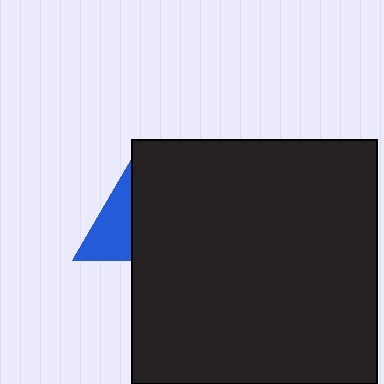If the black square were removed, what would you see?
You would see the complete blue triangle.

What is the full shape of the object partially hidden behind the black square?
The partially hidden object is a blue triangle.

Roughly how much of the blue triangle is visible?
A small part of it is visible (roughly 39%).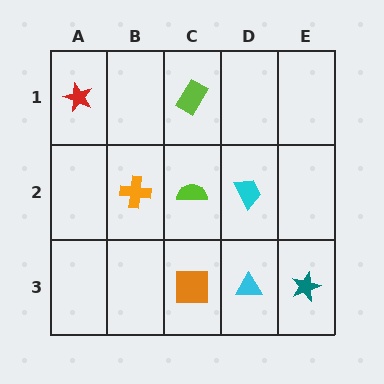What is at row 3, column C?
An orange square.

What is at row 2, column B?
An orange cross.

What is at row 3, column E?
A teal star.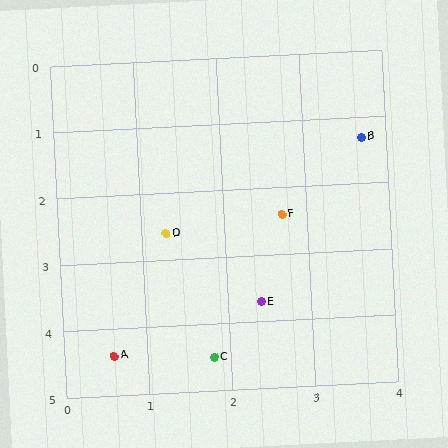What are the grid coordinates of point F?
Point F is at approximately (2.7, 2.4).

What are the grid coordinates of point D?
Point D is at approximately (1.3, 2.6).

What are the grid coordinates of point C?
Point C is at approximately (1.8, 4.5).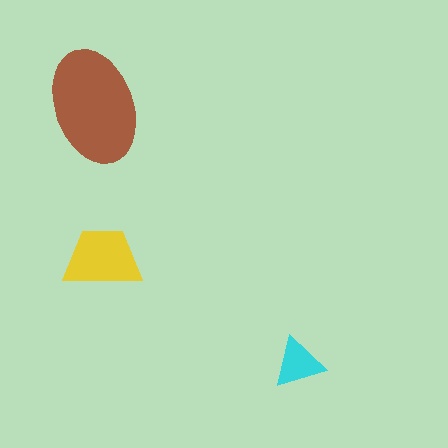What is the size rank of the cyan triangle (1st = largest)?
3rd.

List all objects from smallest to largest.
The cyan triangle, the yellow trapezoid, the brown ellipse.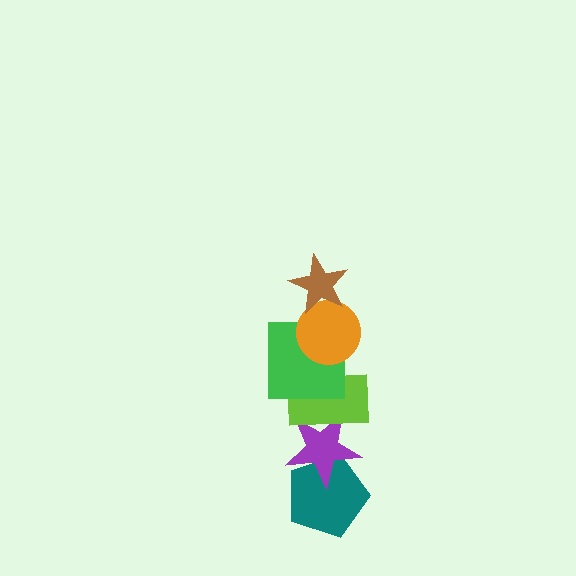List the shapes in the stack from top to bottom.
From top to bottom: the brown star, the orange circle, the green square, the lime rectangle, the purple star, the teal pentagon.